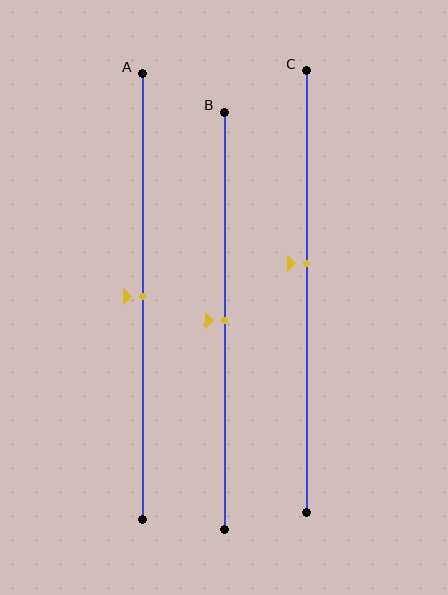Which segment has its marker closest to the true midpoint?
Segment A has its marker closest to the true midpoint.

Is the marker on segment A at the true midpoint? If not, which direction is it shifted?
Yes, the marker on segment A is at the true midpoint.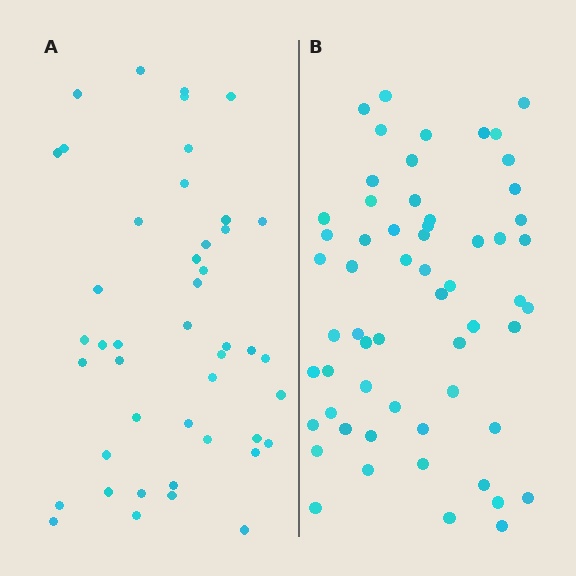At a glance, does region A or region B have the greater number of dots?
Region B (the right region) has more dots.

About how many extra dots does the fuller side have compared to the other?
Region B has approximately 15 more dots than region A.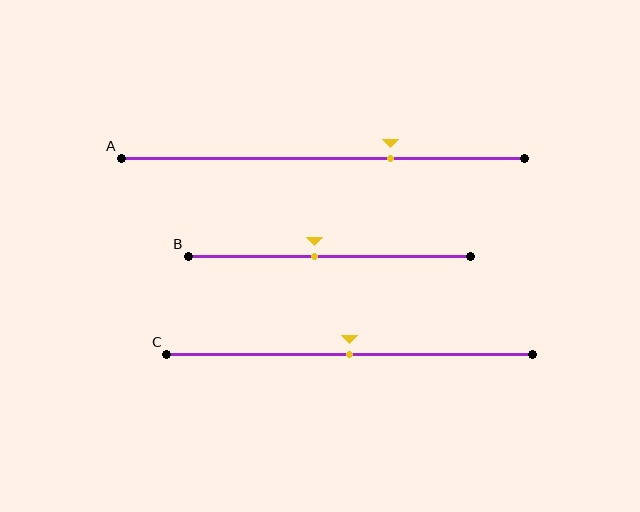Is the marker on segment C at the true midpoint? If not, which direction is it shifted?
Yes, the marker on segment C is at the true midpoint.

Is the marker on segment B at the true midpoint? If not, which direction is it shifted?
No, the marker on segment B is shifted to the left by about 5% of the segment length.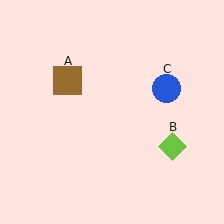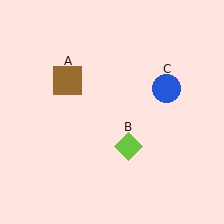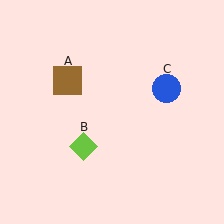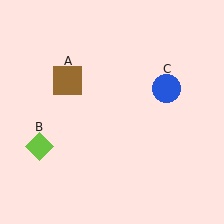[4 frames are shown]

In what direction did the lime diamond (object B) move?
The lime diamond (object B) moved left.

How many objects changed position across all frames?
1 object changed position: lime diamond (object B).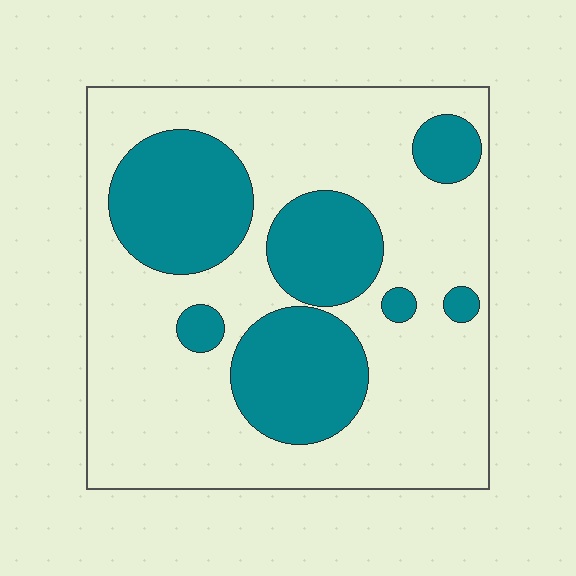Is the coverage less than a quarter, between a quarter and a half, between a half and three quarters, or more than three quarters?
Between a quarter and a half.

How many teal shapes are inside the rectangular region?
7.